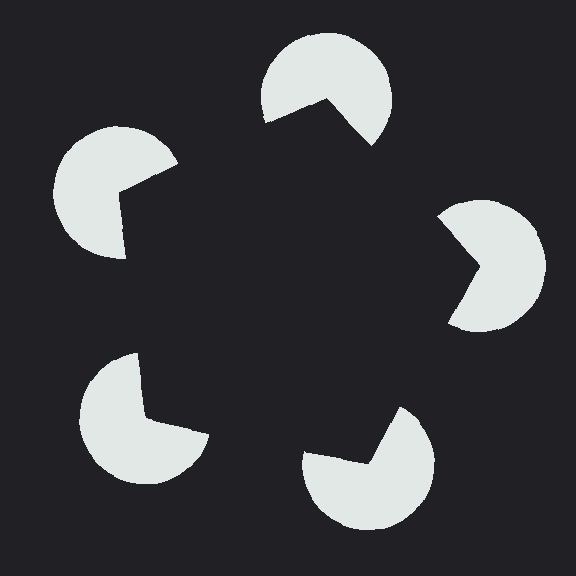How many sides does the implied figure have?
5 sides.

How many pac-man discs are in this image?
There are 5 — one at each vertex of the illusory pentagon.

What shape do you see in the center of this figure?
An illusory pentagon — its edges are inferred from the aligned wedge cuts in the pac-man discs, not physically drawn.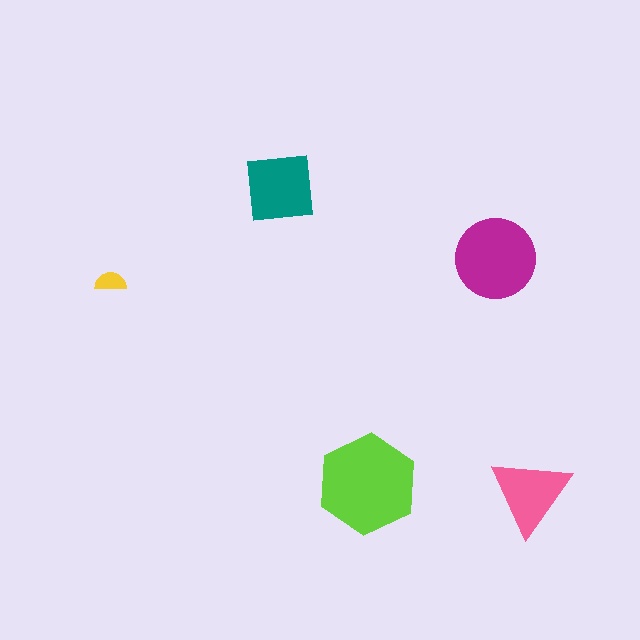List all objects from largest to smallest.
The lime hexagon, the magenta circle, the teal square, the pink triangle, the yellow semicircle.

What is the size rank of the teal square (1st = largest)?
3rd.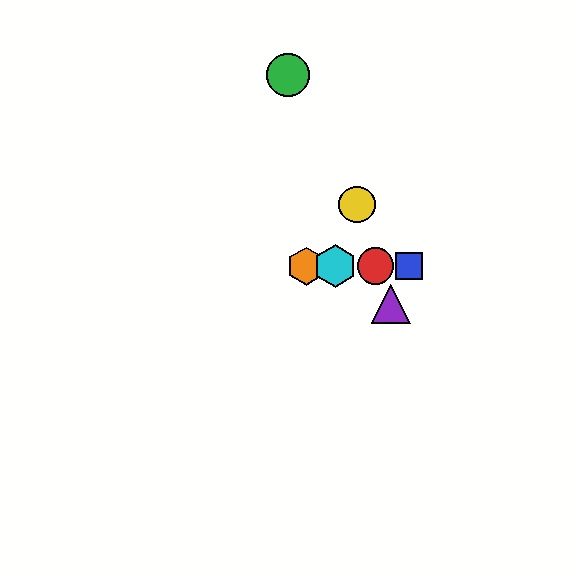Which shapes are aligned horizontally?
The red circle, the blue square, the orange hexagon, the cyan hexagon are aligned horizontally.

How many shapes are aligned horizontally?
4 shapes (the red circle, the blue square, the orange hexagon, the cyan hexagon) are aligned horizontally.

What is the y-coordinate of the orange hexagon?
The orange hexagon is at y≈266.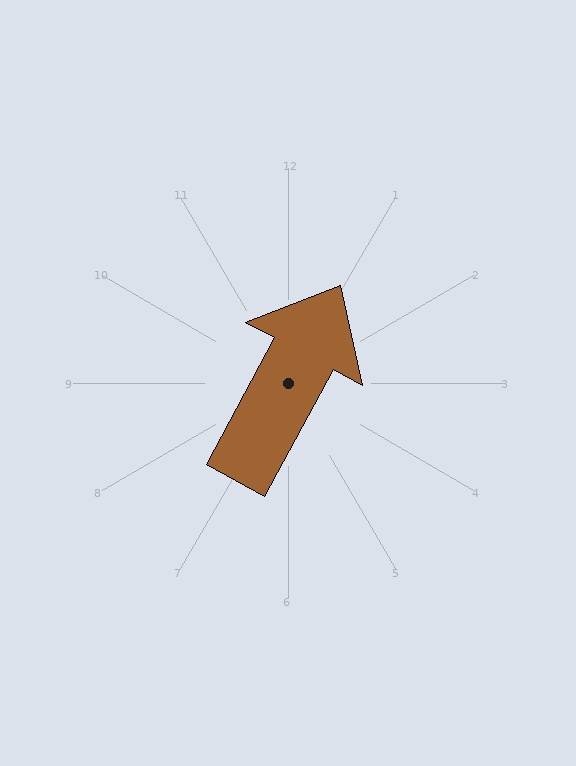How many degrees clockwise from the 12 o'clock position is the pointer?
Approximately 28 degrees.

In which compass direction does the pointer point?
Northeast.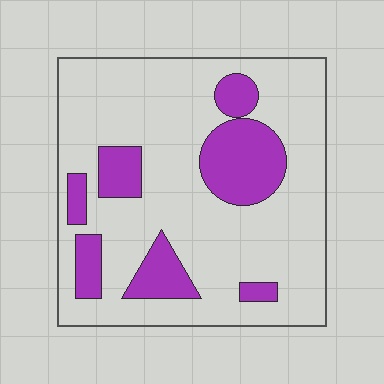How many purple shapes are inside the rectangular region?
7.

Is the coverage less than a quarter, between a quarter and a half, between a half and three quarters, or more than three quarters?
Less than a quarter.